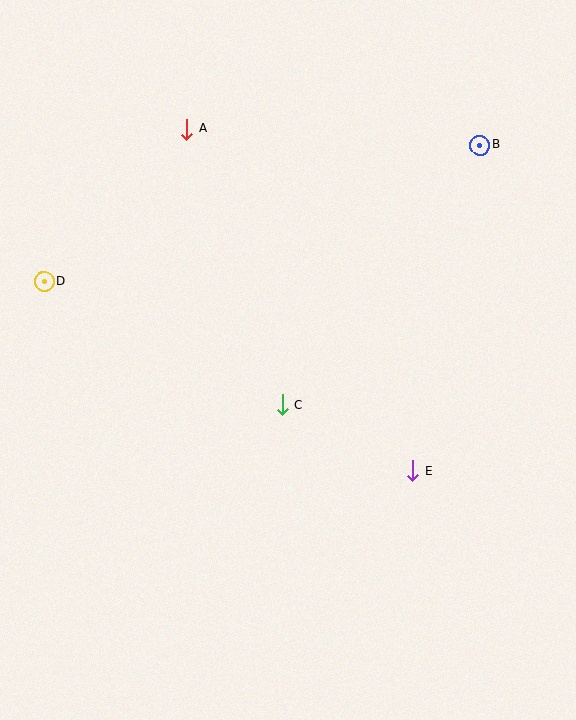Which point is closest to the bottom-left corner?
Point C is closest to the bottom-left corner.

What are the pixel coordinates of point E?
Point E is at (413, 471).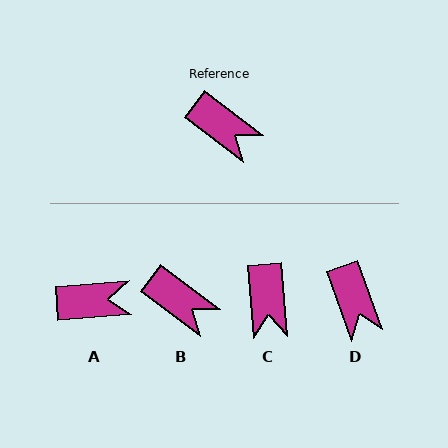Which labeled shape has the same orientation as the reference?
B.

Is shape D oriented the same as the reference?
No, it is off by about 33 degrees.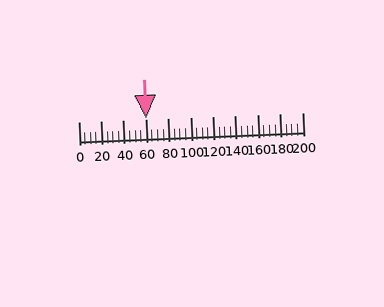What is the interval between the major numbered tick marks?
The major tick marks are spaced 20 units apart.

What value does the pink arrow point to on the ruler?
The pink arrow points to approximately 60.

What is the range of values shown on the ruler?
The ruler shows values from 0 to 200.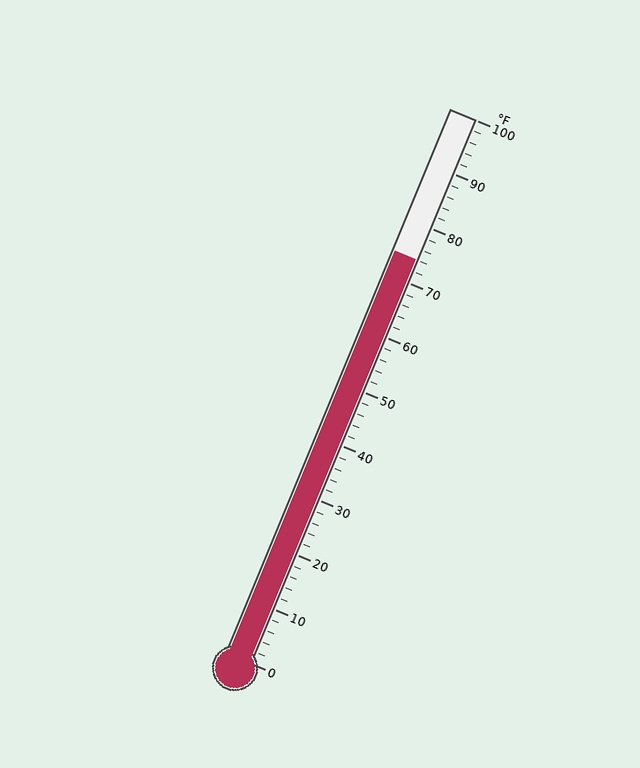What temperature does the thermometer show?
The thermometer shows approximately 74°F.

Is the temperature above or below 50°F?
The temperature is above 50°F.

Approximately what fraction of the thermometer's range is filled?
The thermometer is filled to approximately 75% of its range.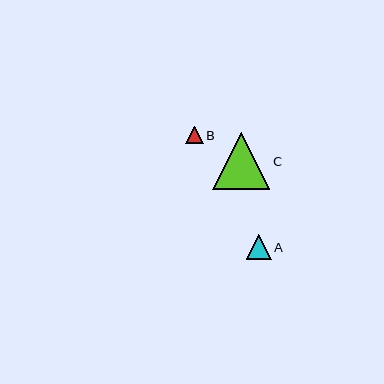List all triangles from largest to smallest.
From largest to smallest: C, A, B.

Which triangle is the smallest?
Triangle B is the smallest with a size of approximately 18 pixels.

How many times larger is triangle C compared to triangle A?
Triangle C is approximately 2.3 times the size of triangle A.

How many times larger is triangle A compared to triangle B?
Triangle A is approximately 1.4 times the size of triangle B.